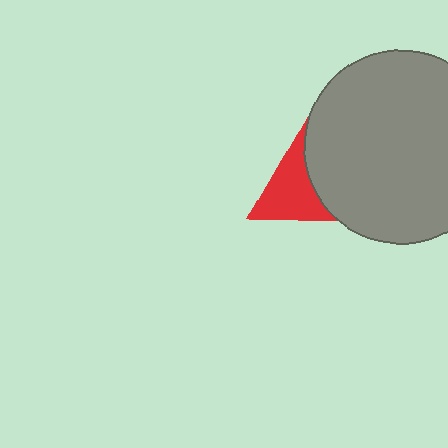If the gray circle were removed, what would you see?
You would see the complete red triangle.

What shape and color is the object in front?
The object in front is a gray circle.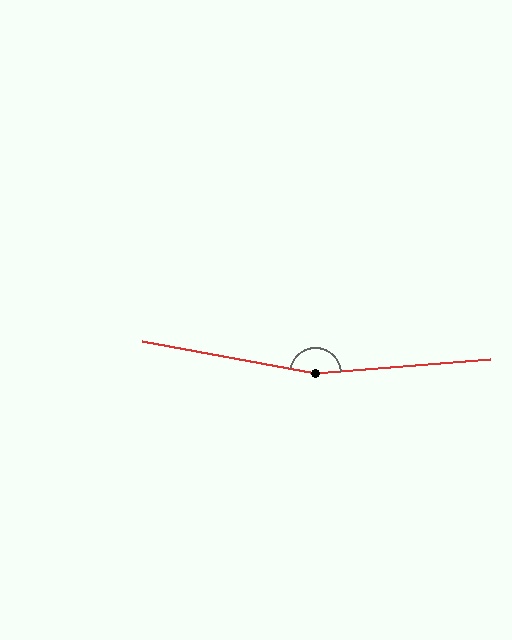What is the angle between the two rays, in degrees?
Approximately 165 degrees.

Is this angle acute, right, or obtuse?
It is obtuse.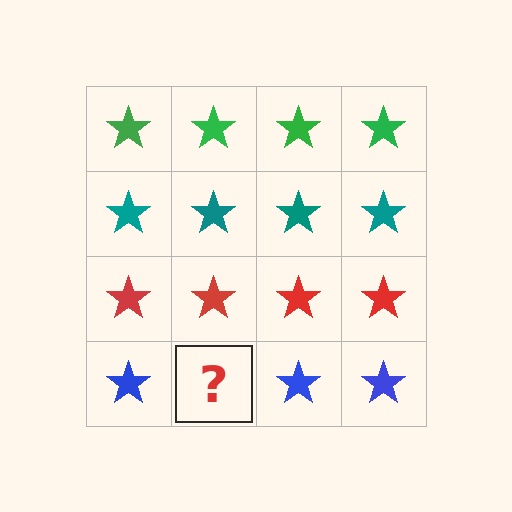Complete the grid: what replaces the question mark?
The question mark should be replaced with a blue star.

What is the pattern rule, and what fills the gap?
The rule is that each row has a consistent color. The gap should be filled with a blue star.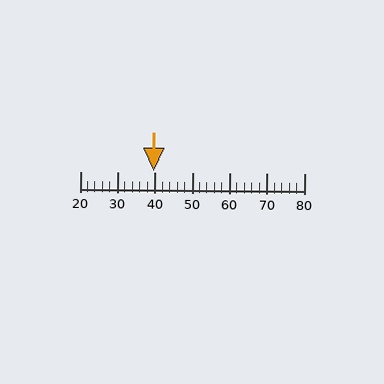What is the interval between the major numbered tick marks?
The major tick marks are spaced 10 units apart.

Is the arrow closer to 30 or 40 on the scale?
The arrow is closer to 40.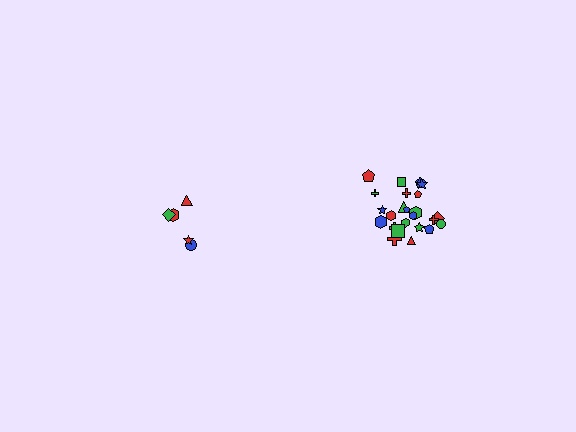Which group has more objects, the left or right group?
The right group.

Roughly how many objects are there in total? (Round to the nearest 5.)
Roughly 30 objects in total.